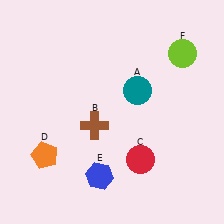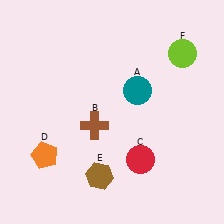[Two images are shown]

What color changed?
The hexagon (E) changed from blue in Image 1 to brown in Image 2.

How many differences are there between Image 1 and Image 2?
There is 1 difference between the two images.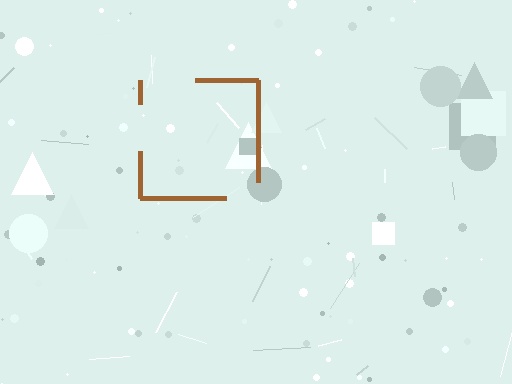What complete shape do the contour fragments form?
The contour fragments form a square.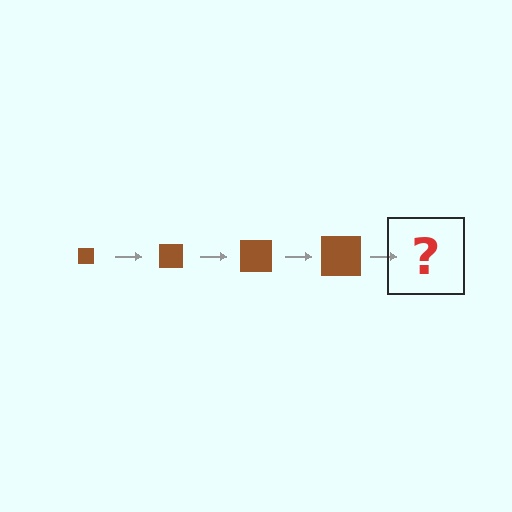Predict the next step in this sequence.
The next step is a brown square, larger than the previous one.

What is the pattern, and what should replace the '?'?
The pattern is that the square gets progressively larger each step. The '?' should be a brown square, larger than the previous one.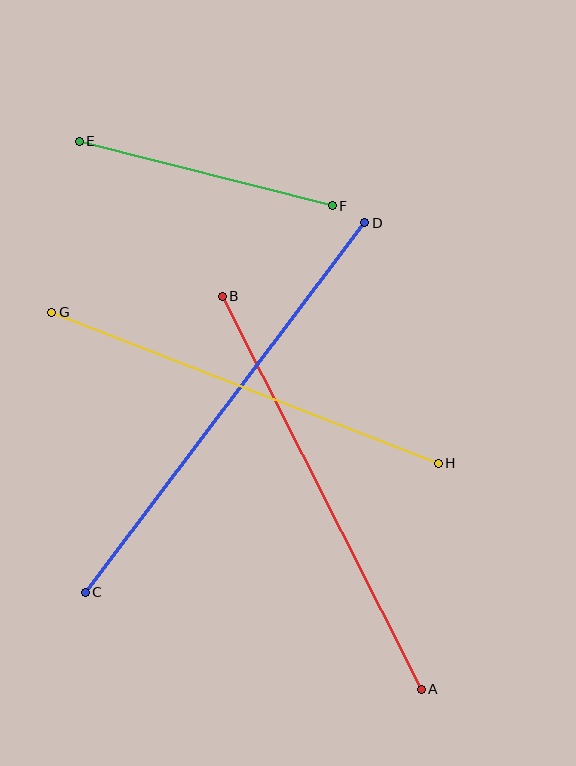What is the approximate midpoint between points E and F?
The midpoint is at approximately (206, 174) pixels.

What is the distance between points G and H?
The distance is approximately 415 pixels.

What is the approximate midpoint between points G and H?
The midpoint is at approximately (245, 388) pixels.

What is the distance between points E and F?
The distance is approximately 261 pixels.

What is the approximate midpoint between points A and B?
The midpoint is at approximately (322, 493) pixels.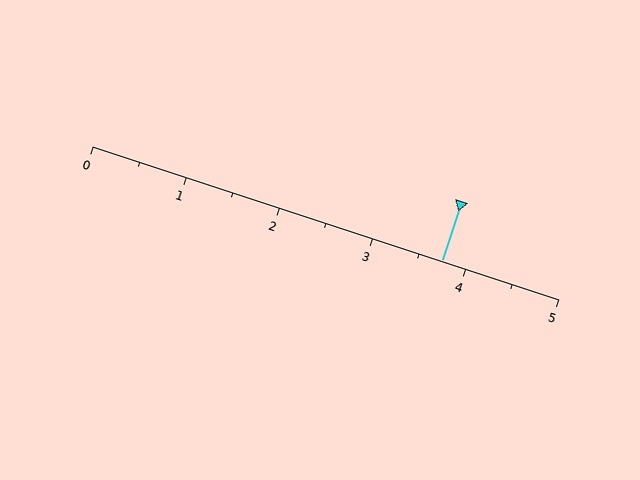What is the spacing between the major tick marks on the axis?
The major ticks are spaced 1 apart.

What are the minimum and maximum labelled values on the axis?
The axis runs from 0 to 5.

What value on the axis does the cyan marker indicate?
The marker indicates approximately 3.8.